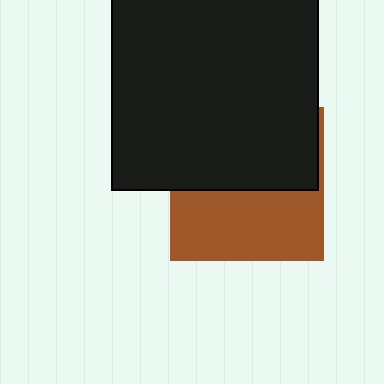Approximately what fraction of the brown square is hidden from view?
Roughly 53% of the brown square is hidden behind the black square.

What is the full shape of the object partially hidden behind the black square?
The partially hidden object is a brown square.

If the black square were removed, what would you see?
You would see the complete brown square.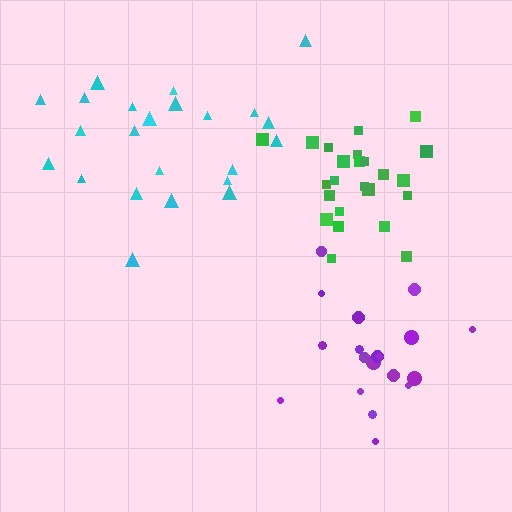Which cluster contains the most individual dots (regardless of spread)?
Green (24).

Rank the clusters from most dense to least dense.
green, purple, cyan.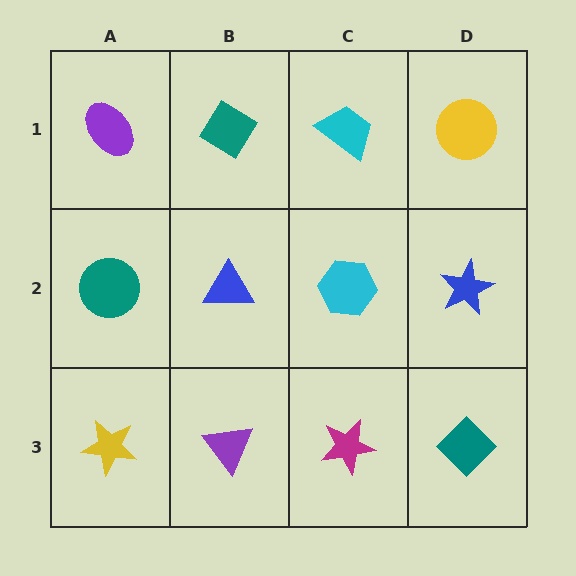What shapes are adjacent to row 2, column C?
A cyan trapezoid (row 1, column C), a magenta star (row 3, column C), a blue triangle (row 2, column B), a blue star (row 2, column D).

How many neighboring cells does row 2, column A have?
3.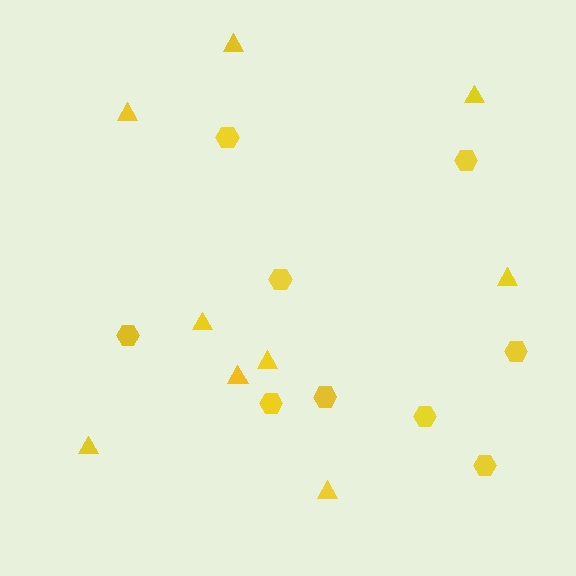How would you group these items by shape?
There are 2 groups: one group of hexagons (9) and one group of triangles (9).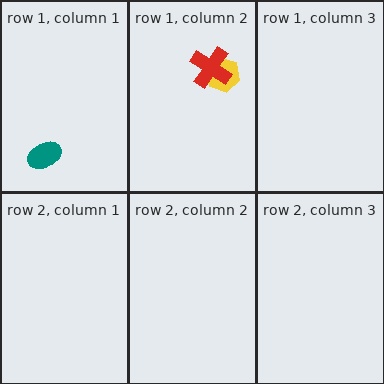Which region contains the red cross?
The row 1, column 2 region.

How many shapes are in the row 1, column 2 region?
2.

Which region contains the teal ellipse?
The row 1, column 1 region.